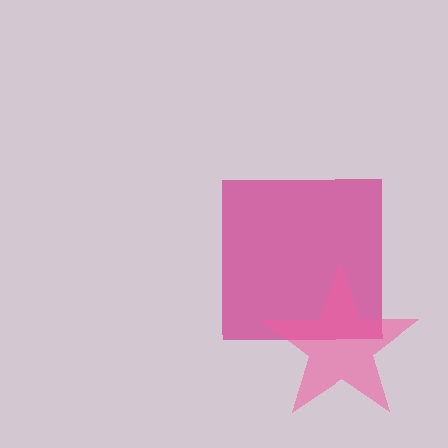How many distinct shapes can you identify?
There are 2 distinct shapes: a magenta square, a pink star.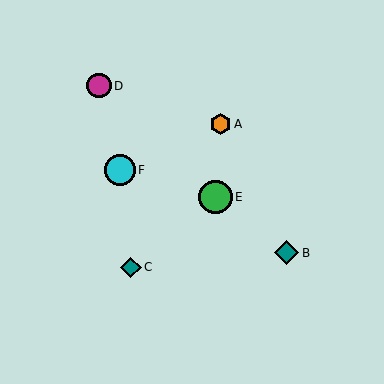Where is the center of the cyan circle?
The center of the cyan circle is at (120, 170).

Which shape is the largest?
The green circle (labeled E) is the largest.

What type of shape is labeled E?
Shape E is a green circle.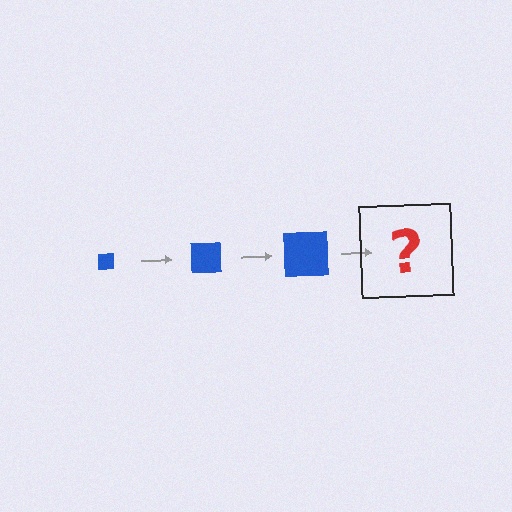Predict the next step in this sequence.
The next step is a blue square, larger than the previous one.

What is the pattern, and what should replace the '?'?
The pattern is that the square gets progressively larger each step. The '?' should be a blue square, larger than the previous one.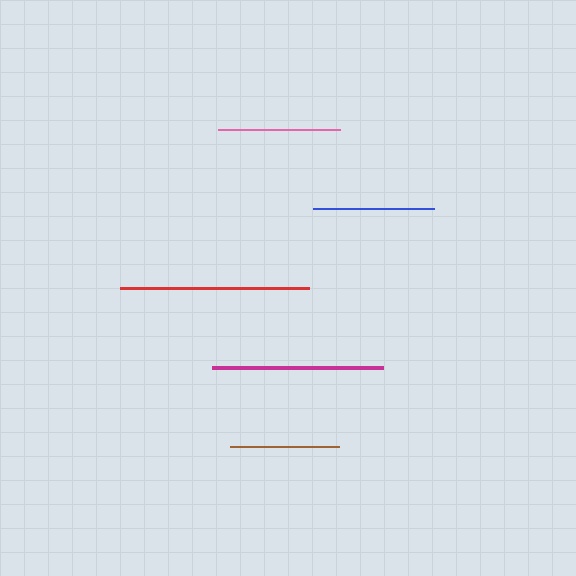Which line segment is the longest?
The red line is the longest at approximately 190 pixels.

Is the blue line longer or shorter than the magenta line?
The magenta line is longer than the blue line.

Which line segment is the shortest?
The brown line is the shortest at approximately 109 pixels.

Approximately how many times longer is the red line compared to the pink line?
The red line is approximately 1.6 times the length of the pink line.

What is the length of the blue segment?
The blue segment is approximately 121 pixels long.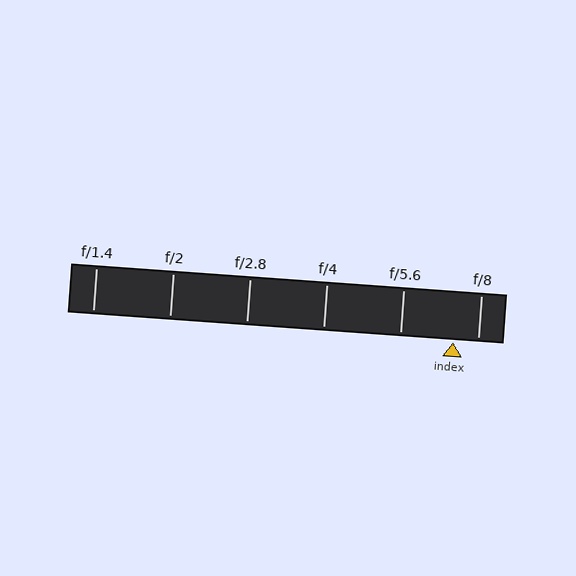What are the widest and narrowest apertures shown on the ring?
The widest aperture shown is f/1.4 and the narrowest is f/8.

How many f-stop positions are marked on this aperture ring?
There are 6 f-stop positions marked.